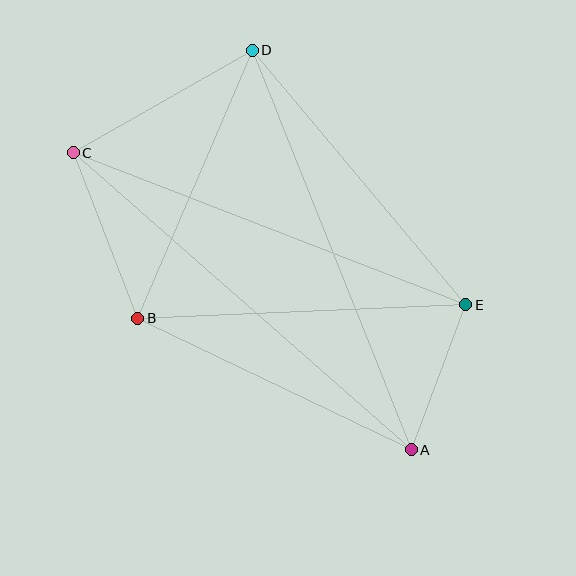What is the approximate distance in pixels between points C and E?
The distance between C and E is approximately 421 pixels.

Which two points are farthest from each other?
Points A and C are farthest from each other.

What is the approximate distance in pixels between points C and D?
The distance between C and D is approximately 206 pixels.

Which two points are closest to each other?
Points A and E are closest to each other.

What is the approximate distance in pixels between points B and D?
The distance between B and D is approximately 291 pixels.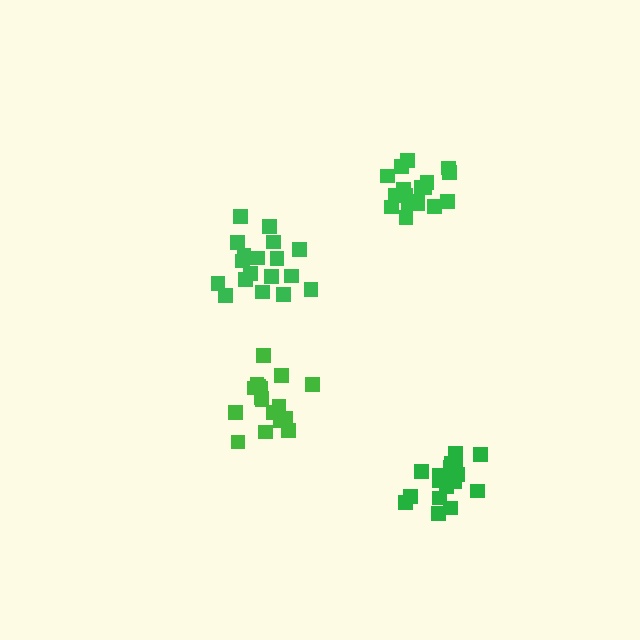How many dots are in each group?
Group 1: 17 dots, Group 2: 18 dots, Group 3: 18 dots, Group 4: 17 dots (70 total).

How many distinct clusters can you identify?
There are 4 distinct clusters.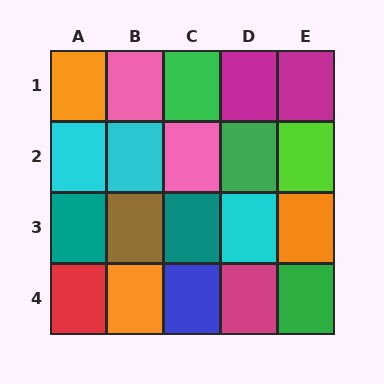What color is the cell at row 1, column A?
Orange.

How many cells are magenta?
3 cells are magenta.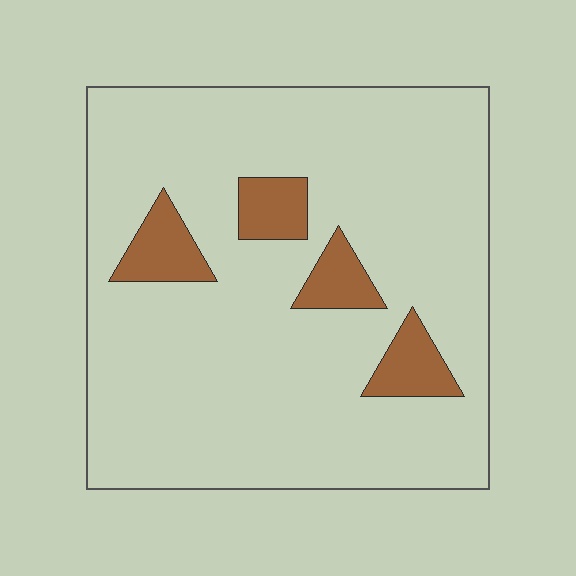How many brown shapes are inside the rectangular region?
4.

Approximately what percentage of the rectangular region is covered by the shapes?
Approximately 10%.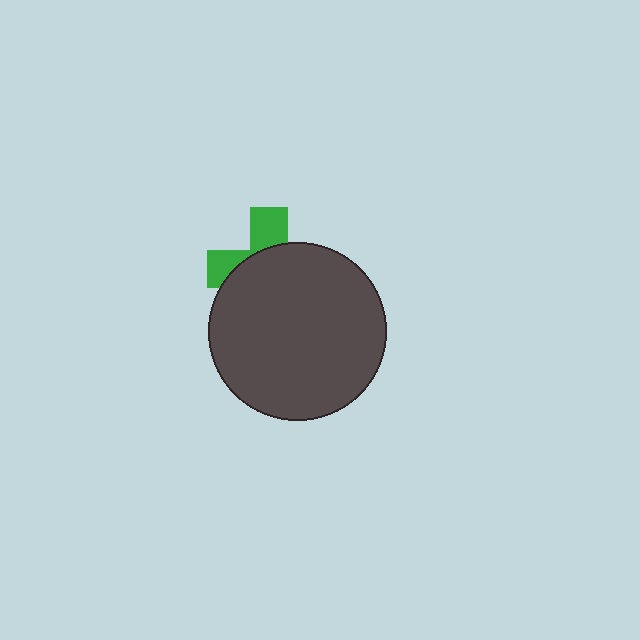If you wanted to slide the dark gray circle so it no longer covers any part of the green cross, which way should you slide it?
Slide it down — that is the most direct way to separate the two shapes.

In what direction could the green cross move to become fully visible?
The green cross could move up. That would shift it out from behind the dark gray circle entirely.